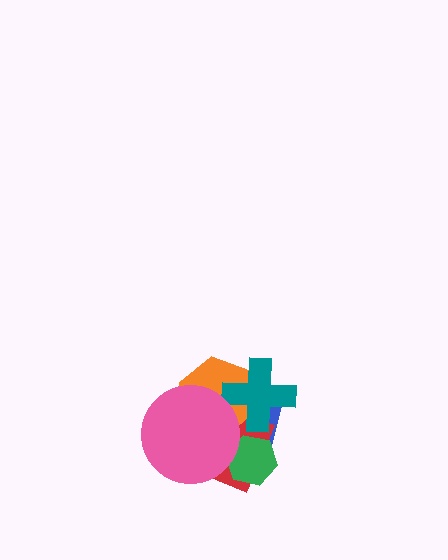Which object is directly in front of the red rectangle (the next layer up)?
The orange hexagon is directly in front of the red rectangle.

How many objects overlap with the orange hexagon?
4 objects overlap with the orange hexagon.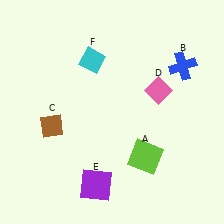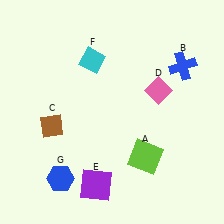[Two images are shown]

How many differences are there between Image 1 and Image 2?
There is 1 difference between the two images.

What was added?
A blue hexagon (G) was added in Image 2.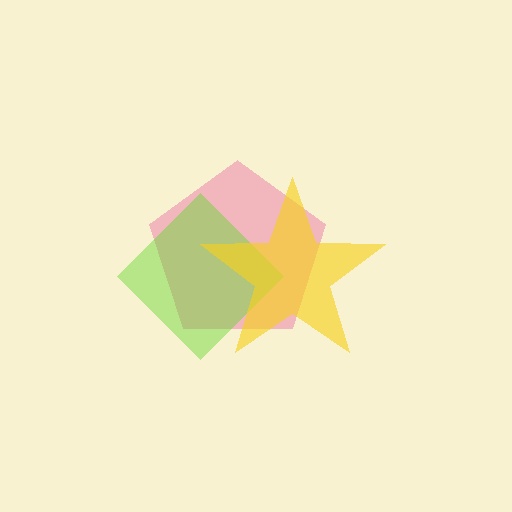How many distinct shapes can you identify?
There are 3 distinct shapes: a pink pentagon, a lime diamond, a yellow star.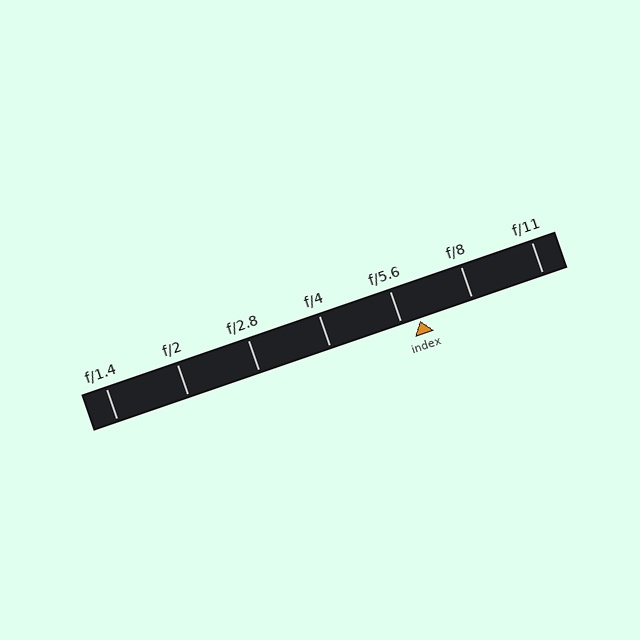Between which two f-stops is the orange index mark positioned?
The index mark is between f/5.6 and f/8.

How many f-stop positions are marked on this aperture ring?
There are 7 f-stop positions marked.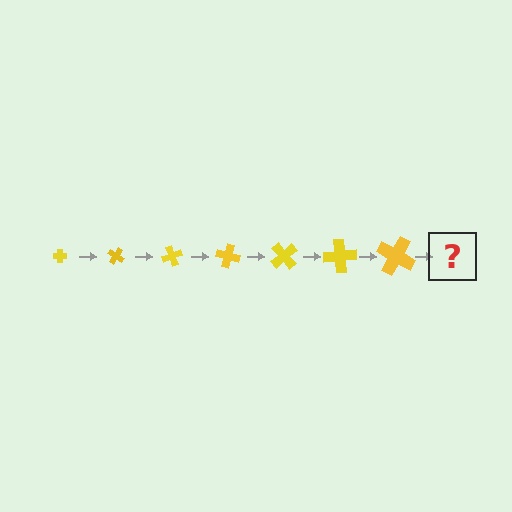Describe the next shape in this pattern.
It should be a cross, larger than the previous one and rotated 245 degrees from the start.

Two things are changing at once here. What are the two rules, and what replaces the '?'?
The two rules are that the cross grows larger each step and it rotates 35 degrees each step. The '?' should be a cross, larger than the previous one and rotated 245 degrees from the start.